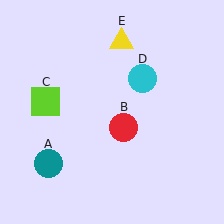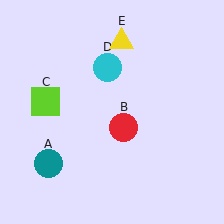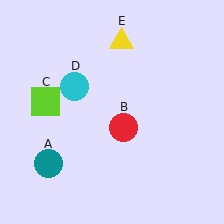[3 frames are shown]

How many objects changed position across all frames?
1 object changed position: cyan circle (object D).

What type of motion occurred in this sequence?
The cyan circle (object D) rotated counterclockwise around the center of the scene.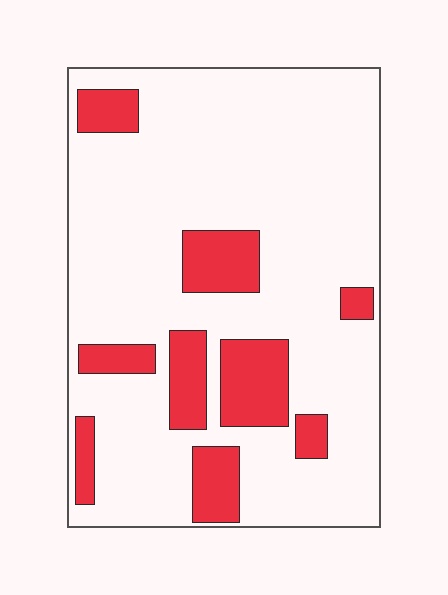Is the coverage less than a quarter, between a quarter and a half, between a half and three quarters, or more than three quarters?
Less than a quarter.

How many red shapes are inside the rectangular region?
9.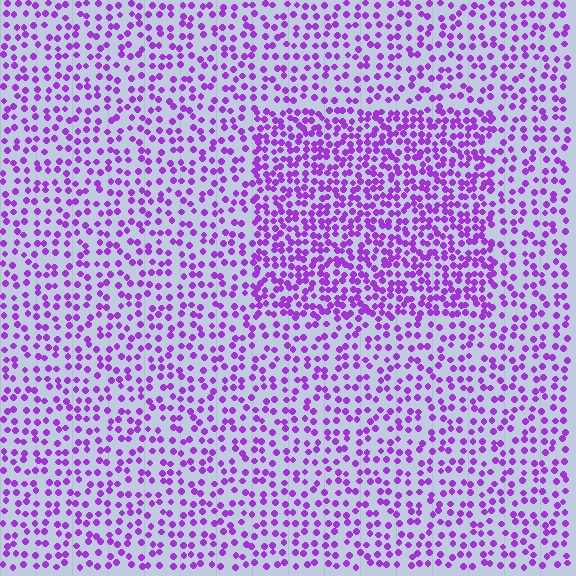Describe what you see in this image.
The image contains small purple elements arranged at two different densities. A rectangle-shaped region is visible where the elements are more densely packed than the surrounding area.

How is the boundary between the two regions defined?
The boundary is defined by a change in element density (approximately 1.8x ratio). All elements are the same color, size, and shape.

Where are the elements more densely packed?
The elements are more densely packed inside the rectangle boundary.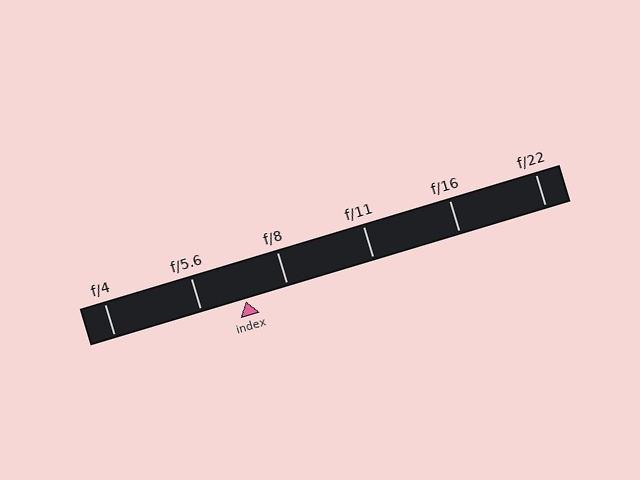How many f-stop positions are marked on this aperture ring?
There are 6 f-stop positions marked.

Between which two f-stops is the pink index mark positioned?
The index mark is between f/5.6 and f/8.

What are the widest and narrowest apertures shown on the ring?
The widest aperture shown is f/4 and the narrowest is f/22.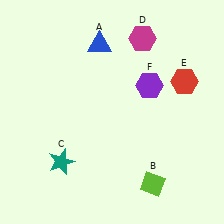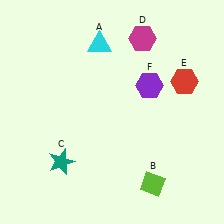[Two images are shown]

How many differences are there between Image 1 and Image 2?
There is 1 difference between the two images.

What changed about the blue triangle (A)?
In Image 1, A is blue. In Image 2, it changed to cyan.